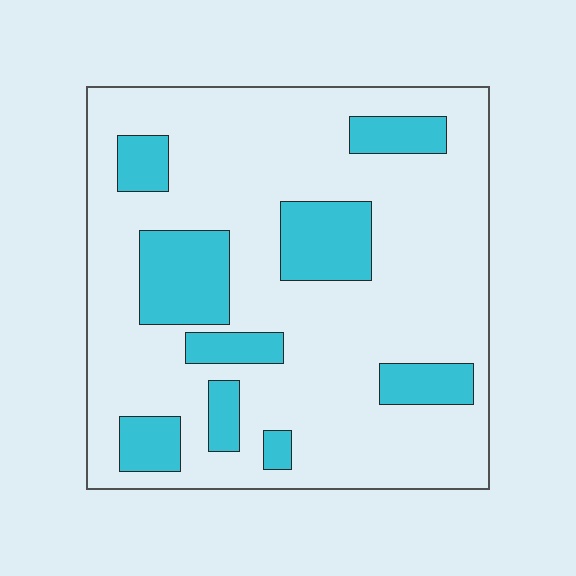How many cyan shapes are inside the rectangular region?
9.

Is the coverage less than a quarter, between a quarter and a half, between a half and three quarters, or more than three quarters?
Less than a quarter.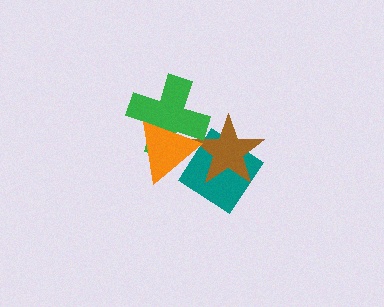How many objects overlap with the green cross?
2 objects overlap with the green cross.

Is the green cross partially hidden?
Yes, it is partially covered by another shape.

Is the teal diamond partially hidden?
Yes, it is partially covered by another shape.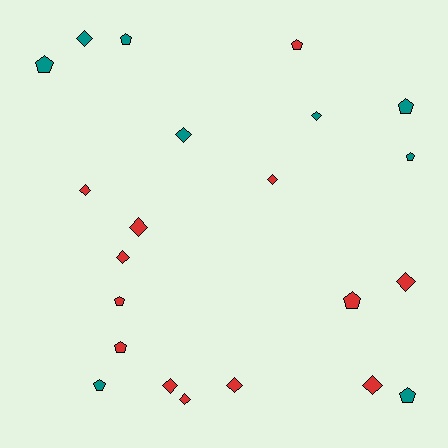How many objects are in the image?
There are 22 objects.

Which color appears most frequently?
Red, with 13 objects.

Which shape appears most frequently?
Diamond, with 12 objects.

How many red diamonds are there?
There are 9 red diamonds.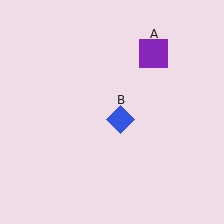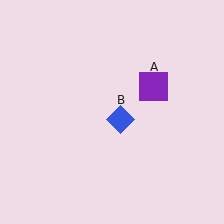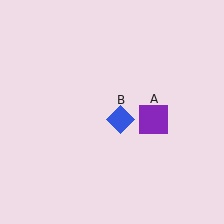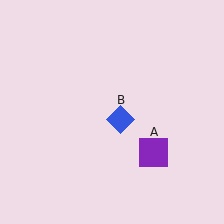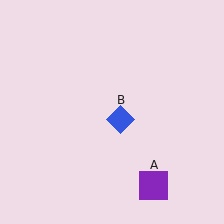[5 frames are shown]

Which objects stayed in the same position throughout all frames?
Blue diamond (object B) remained stationary.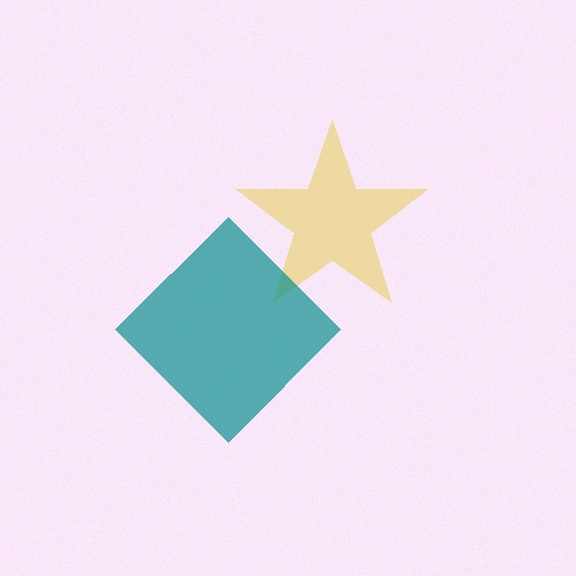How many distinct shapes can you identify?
There are 2 distinct shapes: a yellow star, a teal diamond.